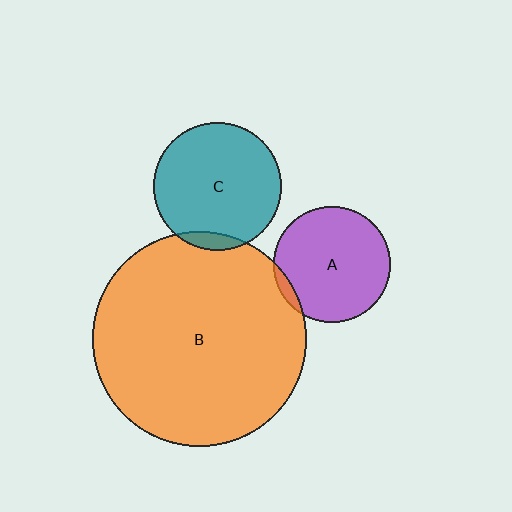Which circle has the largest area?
Circle B (orange).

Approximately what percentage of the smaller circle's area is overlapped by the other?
Approximately 5%.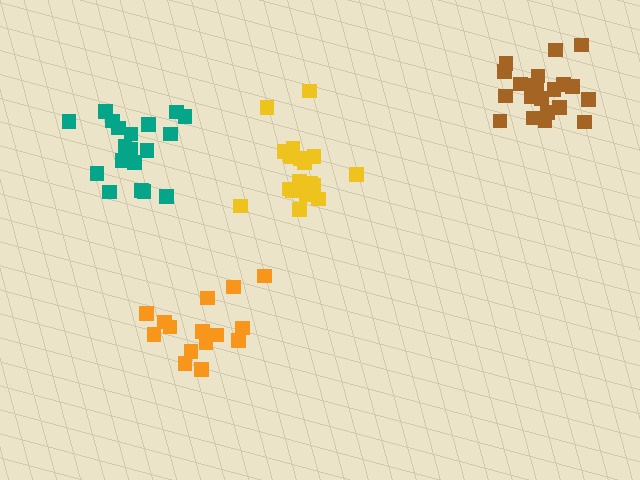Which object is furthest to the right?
The brown cluster is rightmost.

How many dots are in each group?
Group 1: 15 dots, Group 2: 19 dots, Group 3: 20 dots, Group 4: 21 dots (75 total).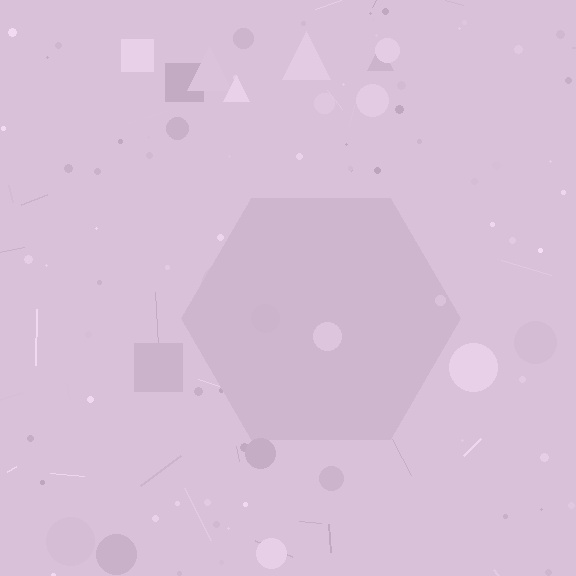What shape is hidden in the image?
A hexagon is hidden in the image.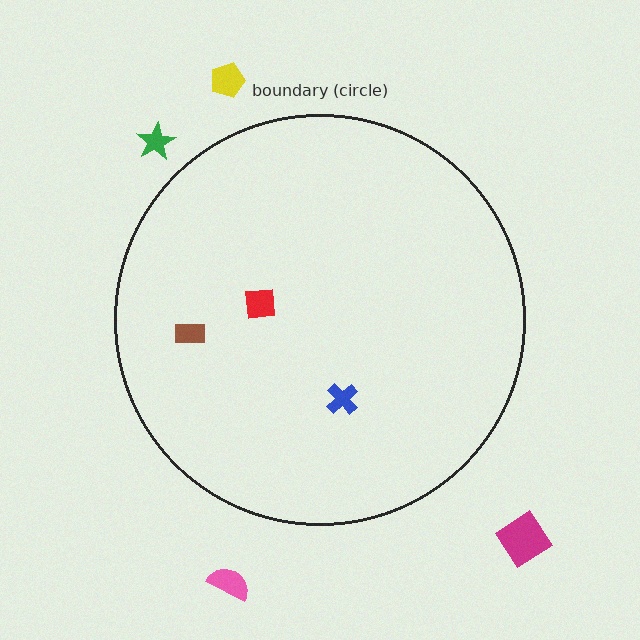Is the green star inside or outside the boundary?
Outside.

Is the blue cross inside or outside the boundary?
Inside.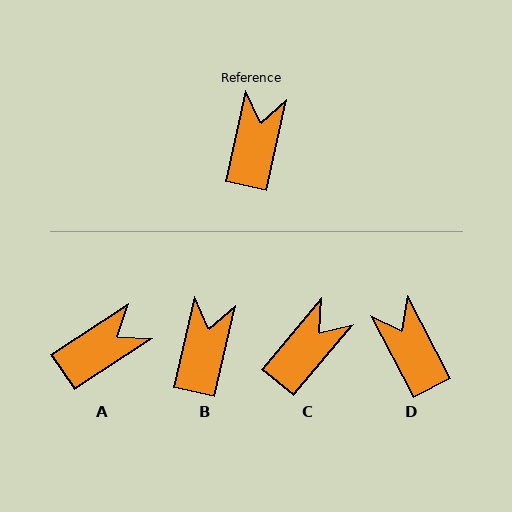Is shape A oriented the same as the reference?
No, it is off by about 44 degrees.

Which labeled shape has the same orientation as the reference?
B.